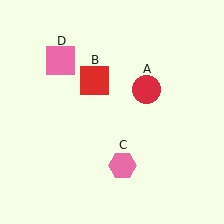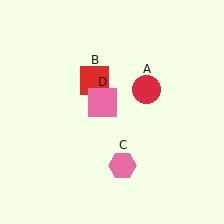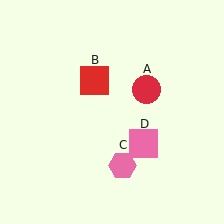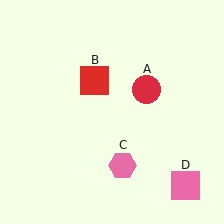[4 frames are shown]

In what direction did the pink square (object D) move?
The pink square (object D) moved down and to the right.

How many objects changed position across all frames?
1 object changed position: pink square (object D).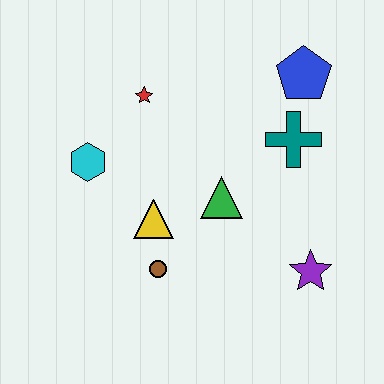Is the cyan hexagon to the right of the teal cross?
No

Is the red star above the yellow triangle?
Yes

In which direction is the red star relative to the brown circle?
The red star is above the brown circle.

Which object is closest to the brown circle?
The yellow triangle is closest to the brown circle.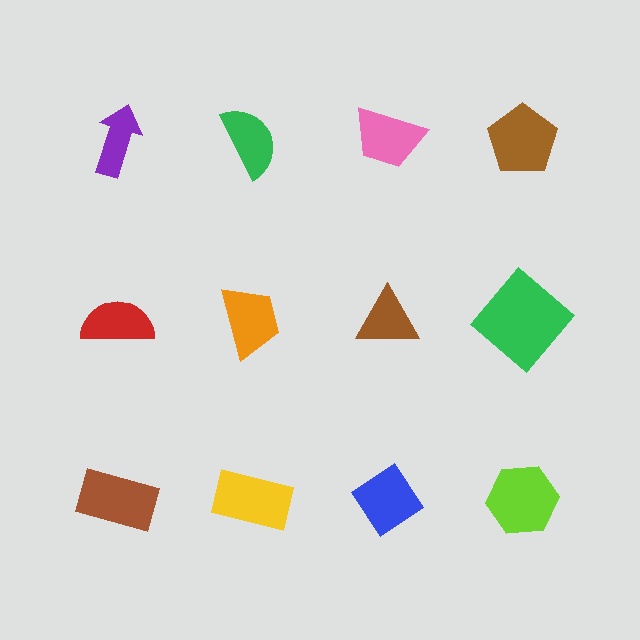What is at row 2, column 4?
A green diamond.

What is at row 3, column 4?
A lime hexagon.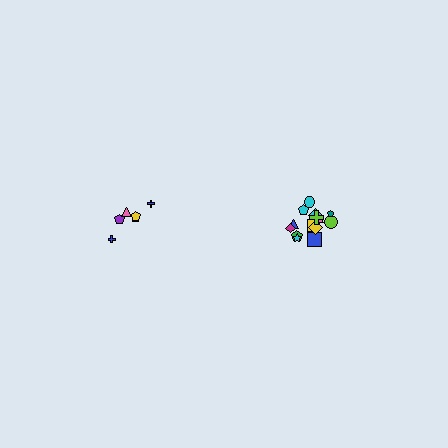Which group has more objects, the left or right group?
The right group.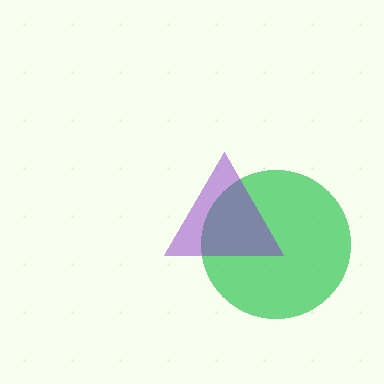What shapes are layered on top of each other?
The layered shapes are: a green circle, a purple triangle.